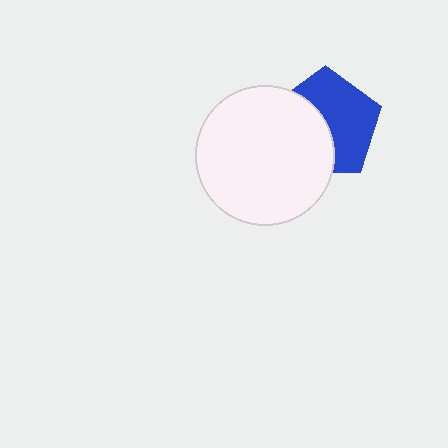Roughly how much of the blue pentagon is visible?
About half of it is visible (roughly 55%).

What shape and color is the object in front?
The object in front is a white circle.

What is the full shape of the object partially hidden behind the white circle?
The partially hidden object is a blue pentagon.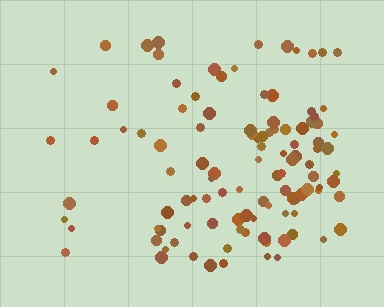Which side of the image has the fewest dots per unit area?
The left.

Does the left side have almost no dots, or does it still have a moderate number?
Still a moderate number, just noticeably fewer than the right.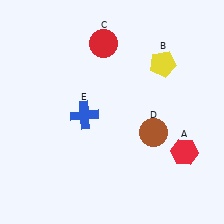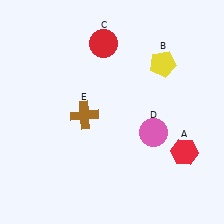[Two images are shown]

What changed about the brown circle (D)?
In Image 1, D is brown. In Image 2, it changed to pink.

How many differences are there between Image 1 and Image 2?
There are 2 differences between the two images.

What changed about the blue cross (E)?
In Image 1, E is blue. In Image 2, it changed to brown.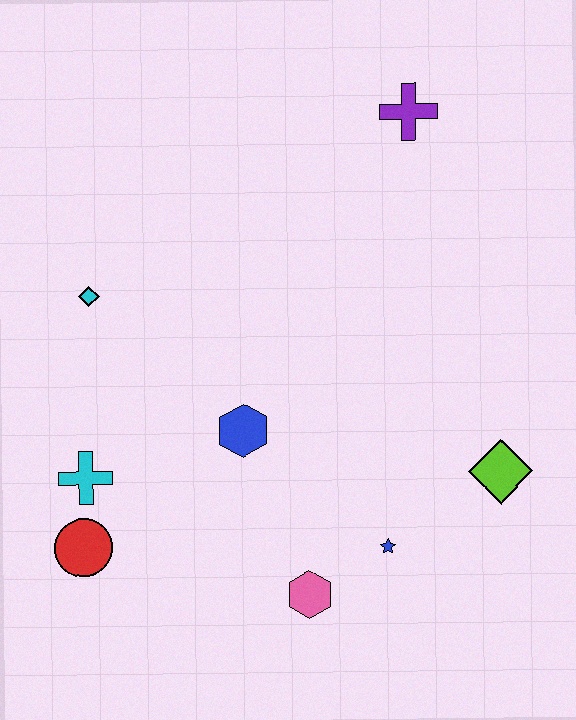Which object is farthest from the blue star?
The purple cross is farthest from the blue star.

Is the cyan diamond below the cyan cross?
No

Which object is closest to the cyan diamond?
The cyan cross is closest to the cyan diamond.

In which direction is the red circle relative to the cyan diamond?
The red circle is below the cyan diamond.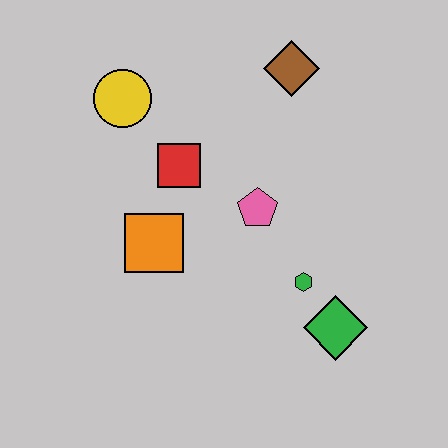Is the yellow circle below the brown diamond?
Yes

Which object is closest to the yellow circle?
The red square is closest to the yellow circle.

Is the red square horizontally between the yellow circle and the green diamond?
Yes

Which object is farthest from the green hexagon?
The yellow circle is farthest from the green hexagon.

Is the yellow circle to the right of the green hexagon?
No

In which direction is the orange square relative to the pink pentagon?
The orange square is to the left of the pink pentagon.